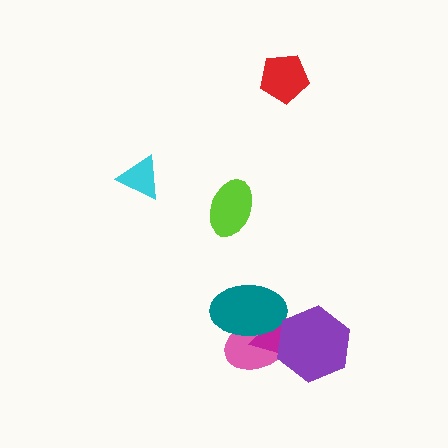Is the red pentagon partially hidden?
No, no other shape covers it.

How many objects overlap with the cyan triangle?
0 objects overlap with the cyan triangle.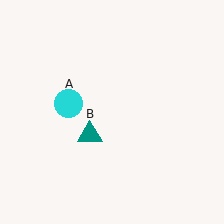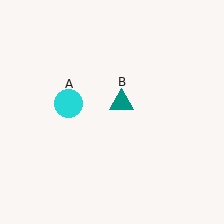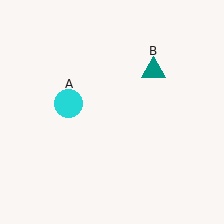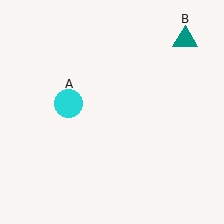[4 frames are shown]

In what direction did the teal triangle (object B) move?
The teal triangle (object B) moved up and to the right.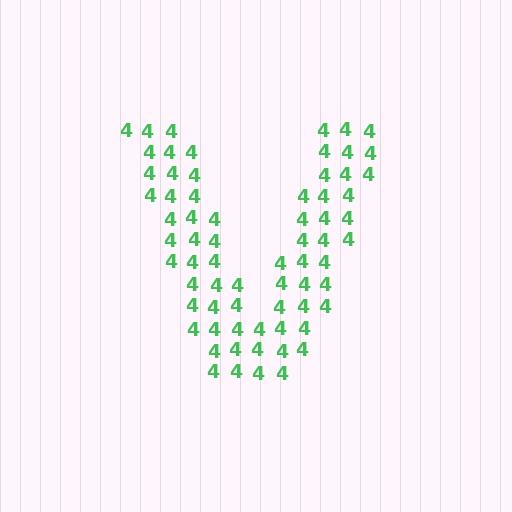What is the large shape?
The large shape is the letter V.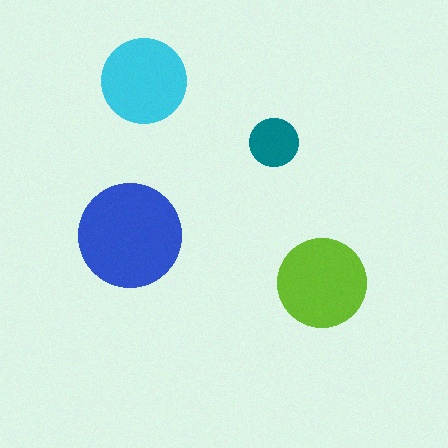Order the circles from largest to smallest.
the blue one, the lime one, the cyan one, the teal one.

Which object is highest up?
The cyan circle is topmost.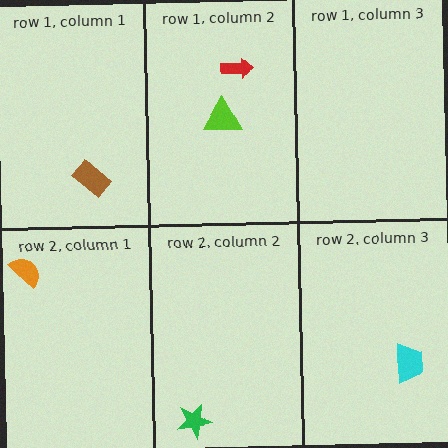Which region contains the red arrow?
The row 1, column 2 region.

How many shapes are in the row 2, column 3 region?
1.